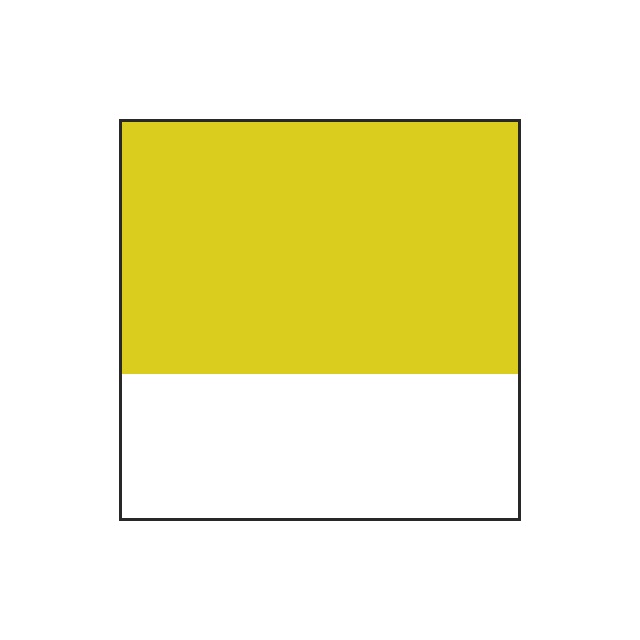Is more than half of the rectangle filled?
Yes.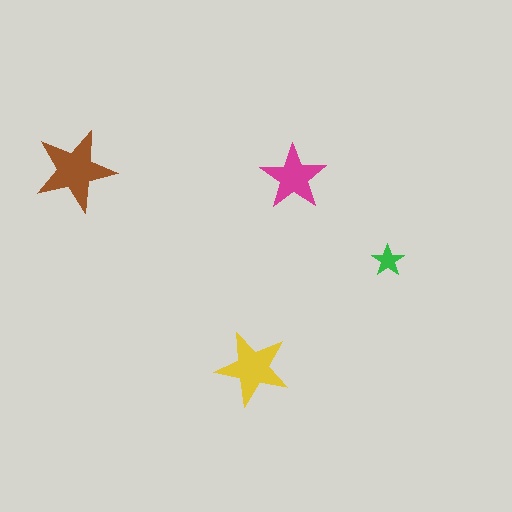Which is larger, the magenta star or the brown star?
The brown one.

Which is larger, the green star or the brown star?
The brown one.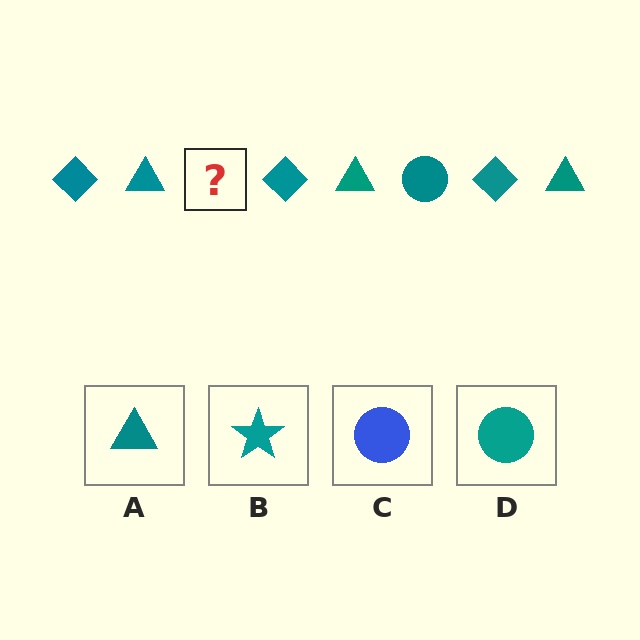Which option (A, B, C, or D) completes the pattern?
D.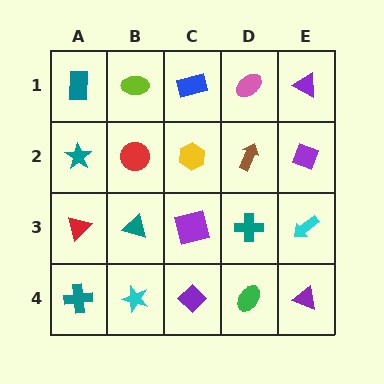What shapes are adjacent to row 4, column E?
A cyan arrow (row 3, column E), a green ellipse (row 4, column D).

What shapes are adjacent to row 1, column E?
A purple diamond (row 2, column E), a pink ellipse (row 1, column D).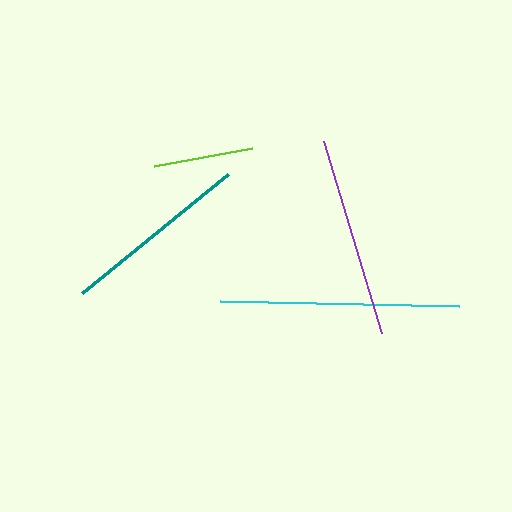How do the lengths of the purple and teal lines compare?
The purple and teal lines are approximately the same length.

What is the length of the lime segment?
The lime segment is approximately 99 pixels long.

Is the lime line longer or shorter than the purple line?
The purple line is longer than the lime line.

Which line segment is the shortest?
The lime line is the shortest at approximately 99 pixels.